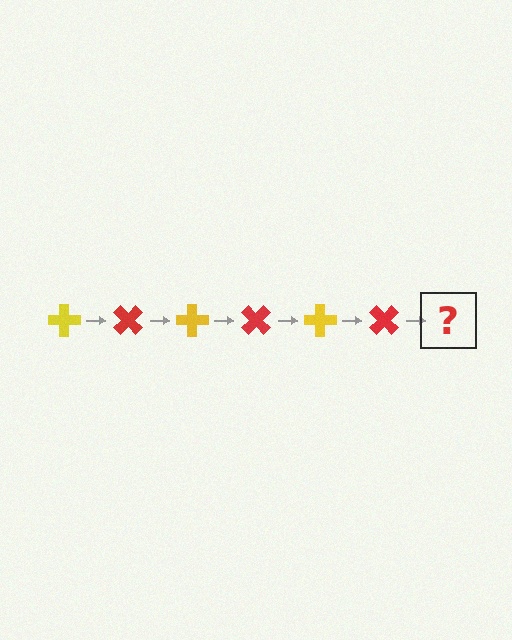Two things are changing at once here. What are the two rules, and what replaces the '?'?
The two rules are that it rotates 45 degrees each step and the color cycles through yellow and red. The '?' should be a yellow cross, rotated 270 degrees from the start.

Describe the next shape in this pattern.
It should be a yellow cross, rotated 270 degrees from the start.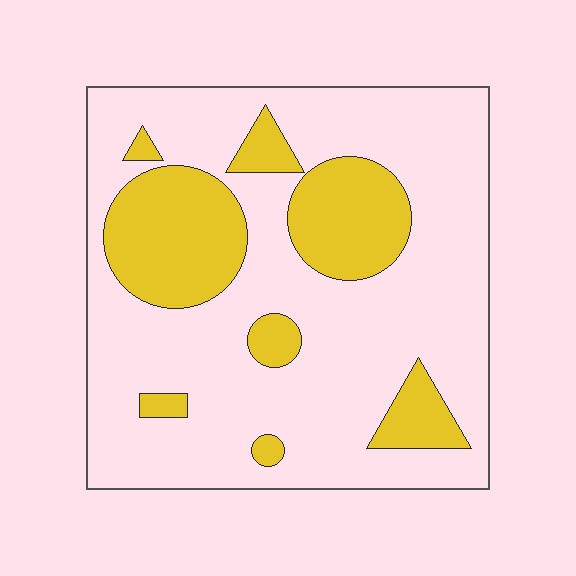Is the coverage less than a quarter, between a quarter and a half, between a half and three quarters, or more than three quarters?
Between a quarter and a half.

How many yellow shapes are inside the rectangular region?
8.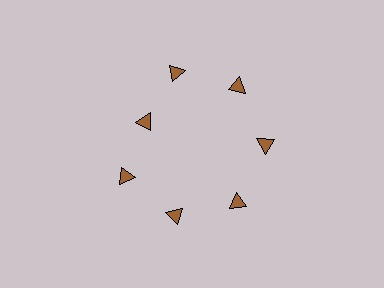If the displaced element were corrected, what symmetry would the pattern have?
It would have 7-fold rotational symmetry — the pattern would map onto itself every 51 degrees.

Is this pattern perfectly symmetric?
No. The 7 brown triangles are arranged in a ring, but one element near the 10 o'clock position is pulled inward toward the center, breaking the 7-fold rotational symmetry.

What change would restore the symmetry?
The symmetry would be restored by moving it outward, back onto the ring so that all 7 triangles sit at equal angles and equal distance from the center.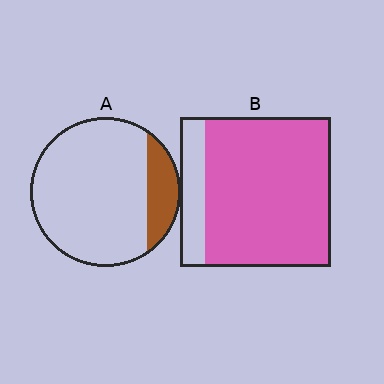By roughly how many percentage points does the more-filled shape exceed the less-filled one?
By roughly 65 percentage points (B over A).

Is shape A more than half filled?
No.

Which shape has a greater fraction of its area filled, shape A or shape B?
Shape B.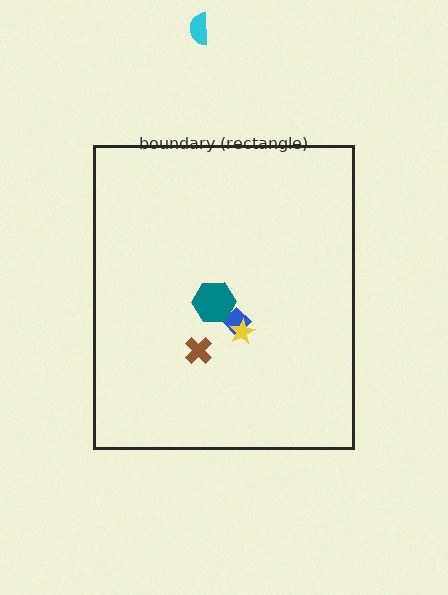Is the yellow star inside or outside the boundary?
Inside.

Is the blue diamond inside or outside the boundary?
Inside.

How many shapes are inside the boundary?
4 inside, 1 outside.